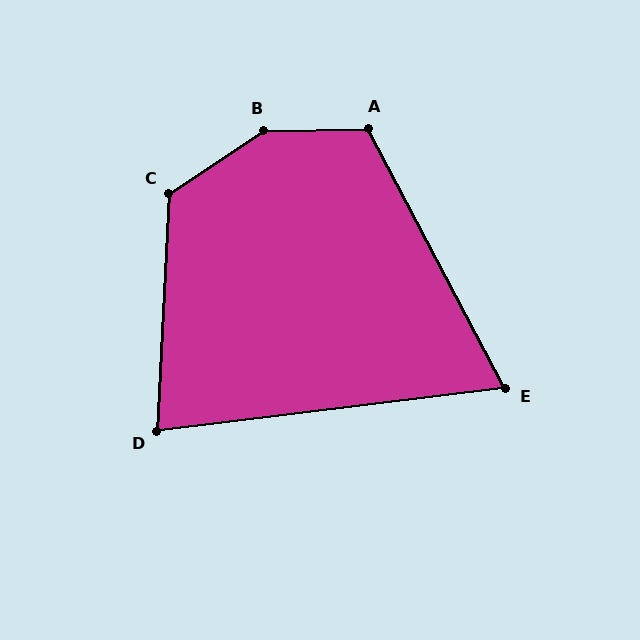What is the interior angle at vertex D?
Approximately 80 degrees (acute).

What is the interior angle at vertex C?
Approximately 126 degrees (obtuse).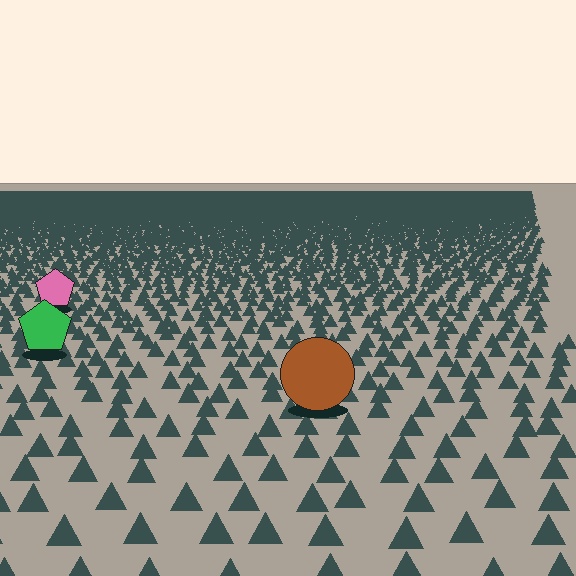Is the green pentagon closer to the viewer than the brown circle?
No. The brown circle is closer — you can tell from the texture gradient: the ground texture is coarser near it.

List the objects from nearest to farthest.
From nearest to farthest: the brown circle, the green pentagon, the pink pentagon.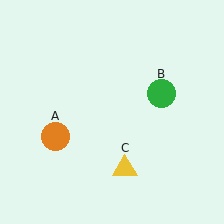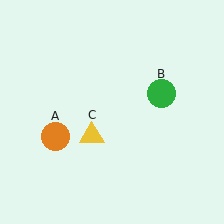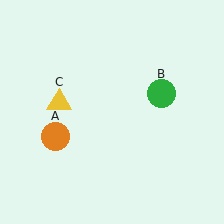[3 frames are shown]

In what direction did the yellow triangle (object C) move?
The yellow triangle (object C) moved up and to the left.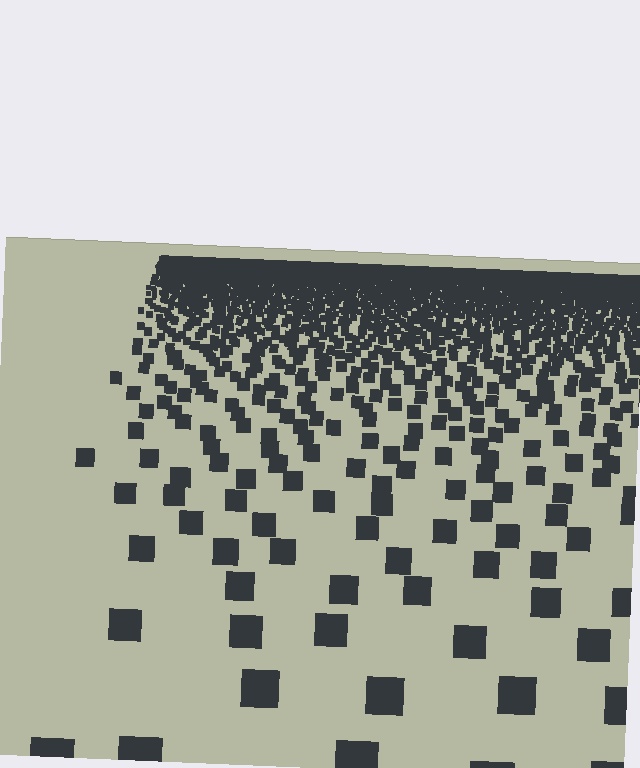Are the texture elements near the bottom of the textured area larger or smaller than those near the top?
Larger. Near the bottom, elements are closer to the viewer and appear at a bigger on-screen size.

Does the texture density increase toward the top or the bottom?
Density increases toward the top.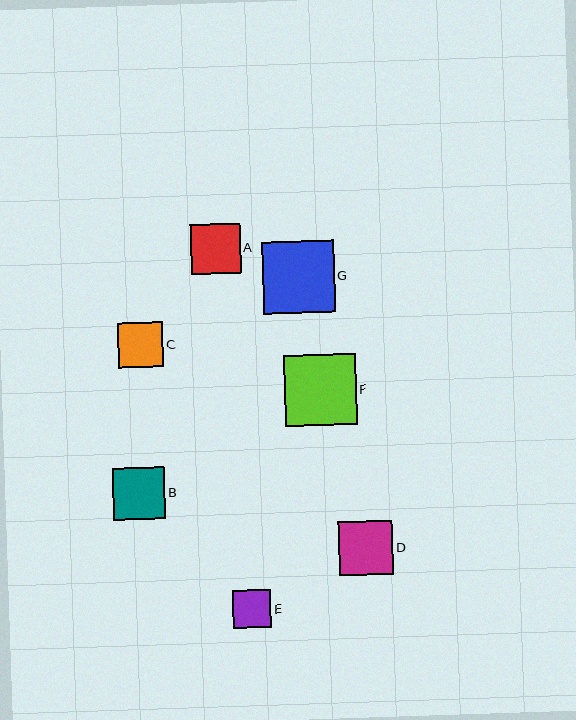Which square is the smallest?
Square E is the smallest with a size of approximately 38 pixels.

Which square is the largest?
Square F is the largest with a size of approximately 72 pixels.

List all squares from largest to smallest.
From largest to smallest: F, G, D, B, A, C, E.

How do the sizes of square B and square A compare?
Square B and square A are approximately the same size.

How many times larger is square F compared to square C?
Square F is approximately 1.6 times the size of square C.